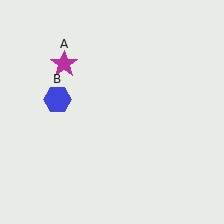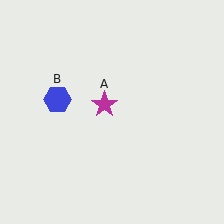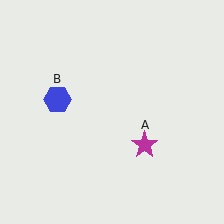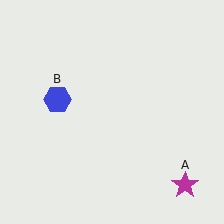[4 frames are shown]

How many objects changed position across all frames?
1 object changed position: magenta star (object A).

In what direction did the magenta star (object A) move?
The magenta star (object A) moved down and to the right.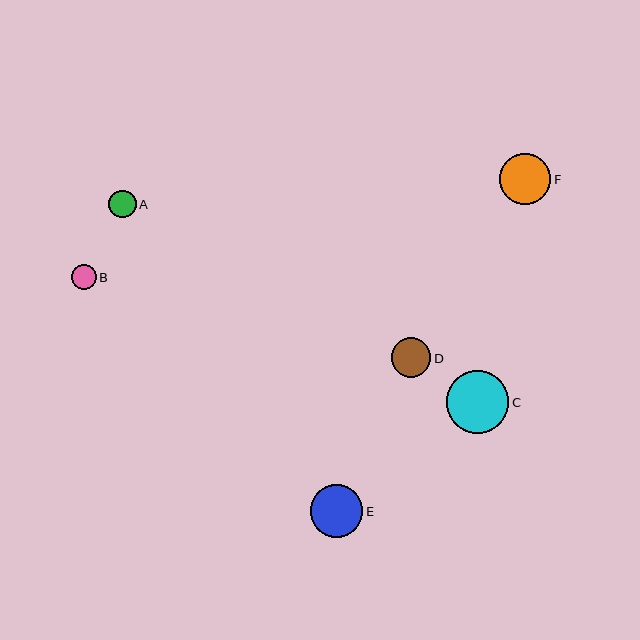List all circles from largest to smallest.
From largest to smallest: C, E, F, D, A, B.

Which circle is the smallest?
Circle B is the smallest with a size of approximately 25 pixels.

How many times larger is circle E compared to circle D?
Circle E is approximately 1.3 times the size of circle D.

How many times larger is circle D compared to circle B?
Circle D is approximately 1.6 times the size of circle B.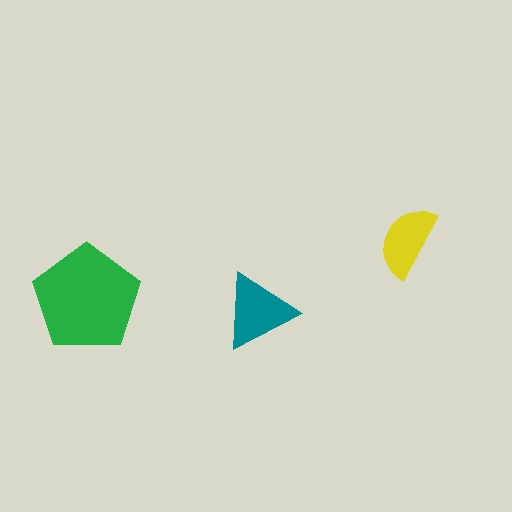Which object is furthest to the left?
The green pentagon is leftmost.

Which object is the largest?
The green pentagon.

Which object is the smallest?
The yellow semicircle.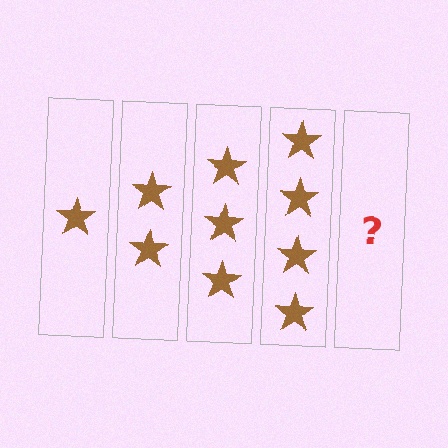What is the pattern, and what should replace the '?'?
The pattern is that each step adds one more star. The '?' should be 5 stars.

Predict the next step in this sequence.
The next step is 5 stars.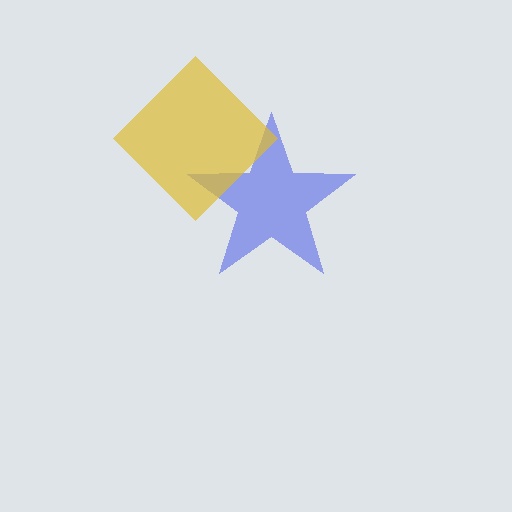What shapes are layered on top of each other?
The layered shapes are: a blue star, a yellow diamond.